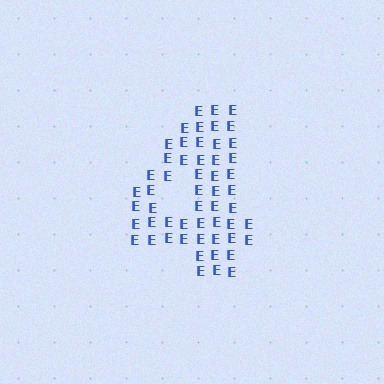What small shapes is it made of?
It is made of small letter E's.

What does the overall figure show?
The overall figure shows the digit 4.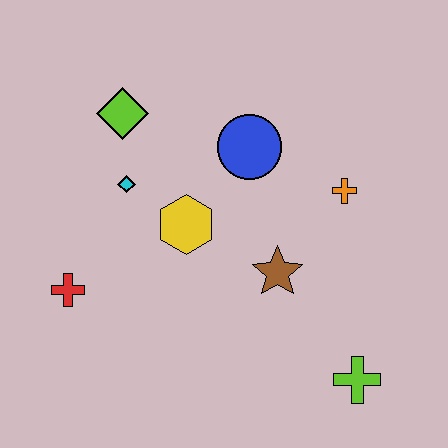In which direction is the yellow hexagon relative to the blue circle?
The yellow hexagon is below the blue circle.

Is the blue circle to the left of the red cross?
No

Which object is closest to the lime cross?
The brown star is closest to the lime cross.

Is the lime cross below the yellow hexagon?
Yes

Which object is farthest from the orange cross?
The red cross is farthest from the orange cross.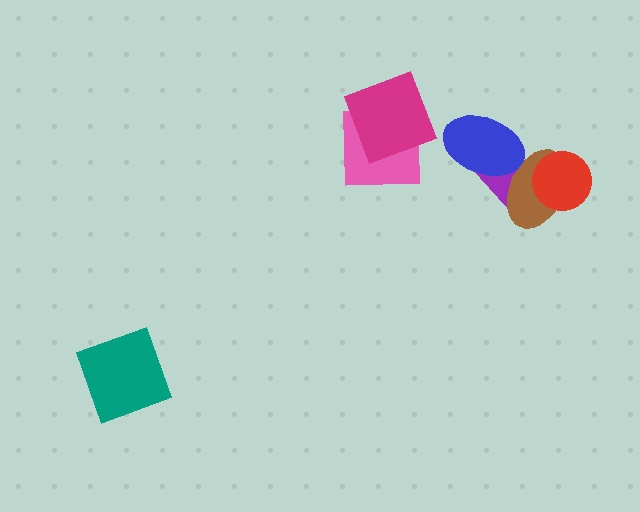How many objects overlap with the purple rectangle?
2 objects overlap with the purple rectangle.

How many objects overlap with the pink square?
1 object overlaps with the pink square.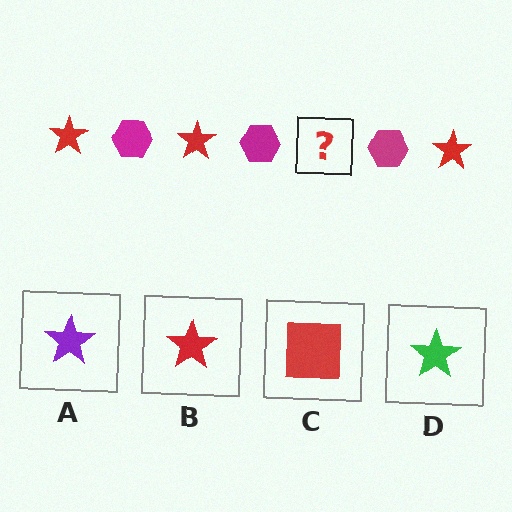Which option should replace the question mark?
Option B.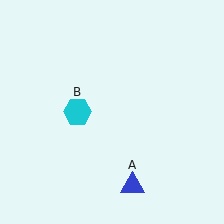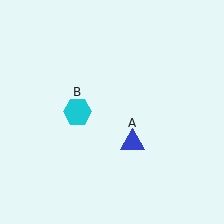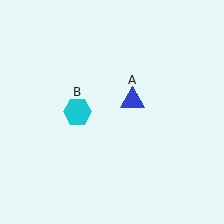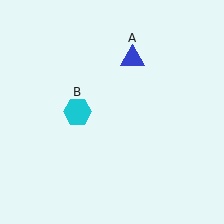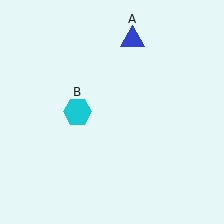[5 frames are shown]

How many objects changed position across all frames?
1 object changed position: blue triangle (object A).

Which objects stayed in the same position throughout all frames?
Cyan hexagon (object B) remained stationary.